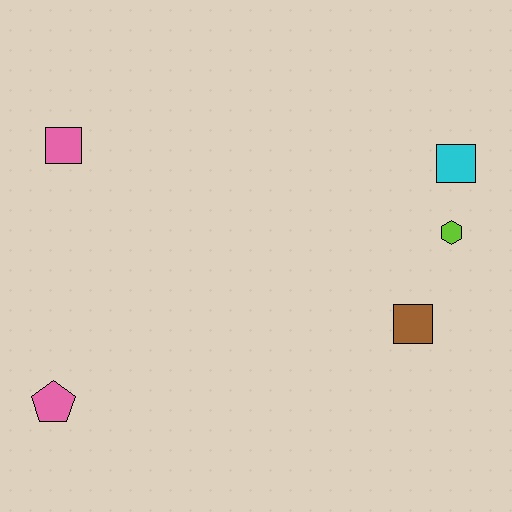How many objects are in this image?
There are 5 objects.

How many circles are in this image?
There are no circles.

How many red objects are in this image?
There are no red objects.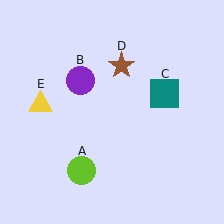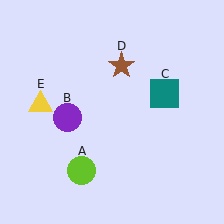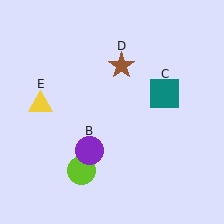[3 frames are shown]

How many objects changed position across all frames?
1 object changed position: purple circle (object B).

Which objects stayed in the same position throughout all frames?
Lime circle (object A) and teal square (object C) and brown star (object D) and yellow triangle (object E) remained stationary.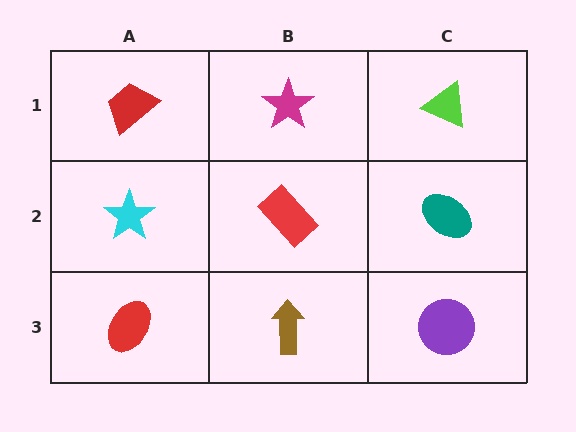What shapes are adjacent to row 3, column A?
A cyan star (row 2, column A), a brown arrow (row 3, column B).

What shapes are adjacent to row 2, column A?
A red trapezoid (row 1, column A), a red ellipse (row 3, column A), a red rectangle (row 2, column B).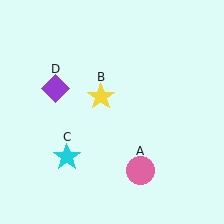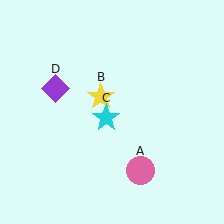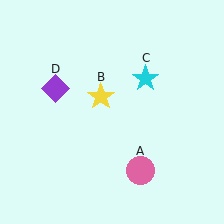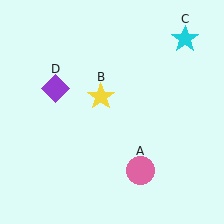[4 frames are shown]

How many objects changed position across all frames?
1 object changed position: cyan star (object C).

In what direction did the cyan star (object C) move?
The cyan star (object C) moved up and to the right.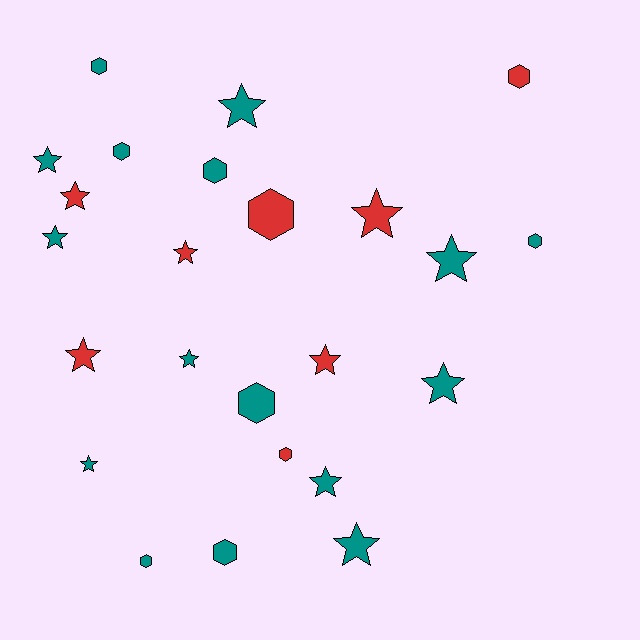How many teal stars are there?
There are 9 teal stars.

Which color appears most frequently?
Teal, with 16 objects.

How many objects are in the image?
There are 24 objects.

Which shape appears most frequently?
Star, with 14 objects.